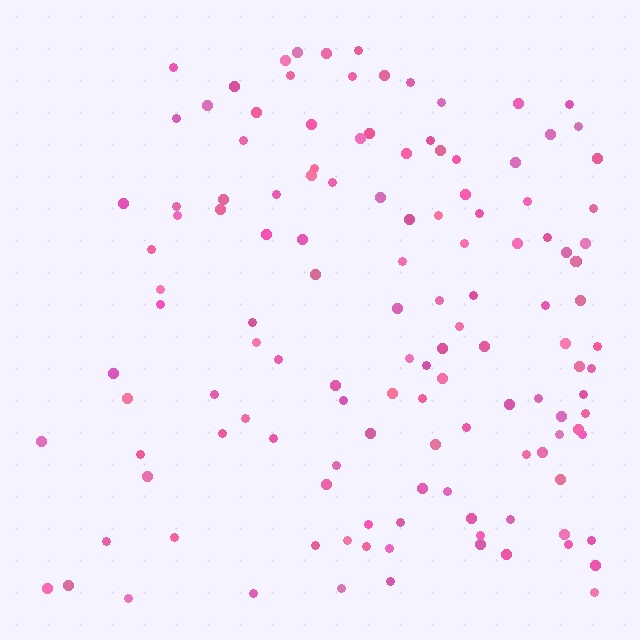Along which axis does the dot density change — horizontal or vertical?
Horizontal.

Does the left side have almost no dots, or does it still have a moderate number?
Still a moderate number, just noticeably fewer than the right.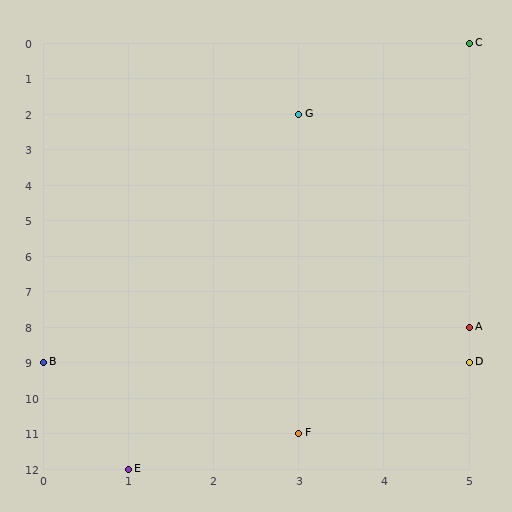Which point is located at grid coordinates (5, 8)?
Point A is at (5, 8).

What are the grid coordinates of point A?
Point A is at grid coordinates (5, 8).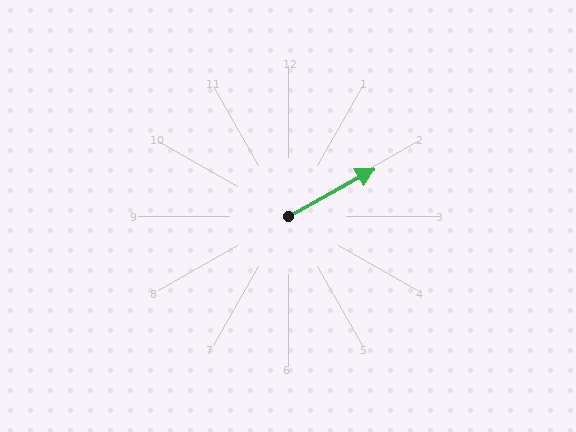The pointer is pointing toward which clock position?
Roughly 2 o'clock.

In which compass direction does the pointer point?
Northeast.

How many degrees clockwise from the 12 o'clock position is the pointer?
Approximately 61 degrees.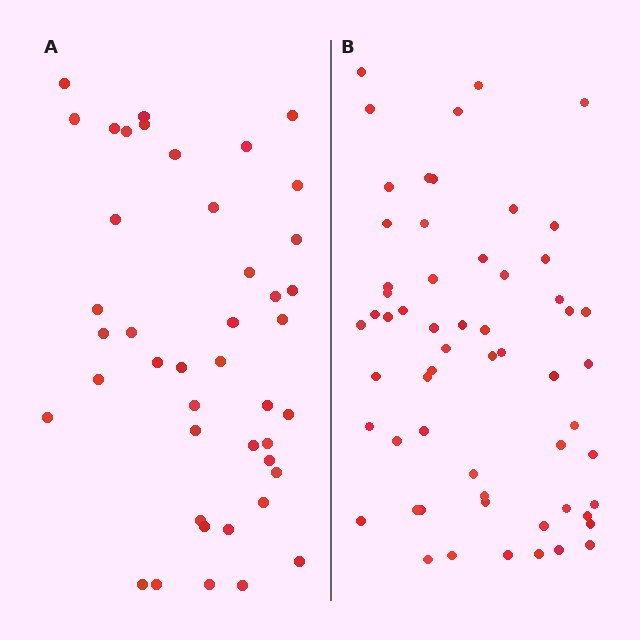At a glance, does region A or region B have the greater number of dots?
Region B (the right region) has more dots.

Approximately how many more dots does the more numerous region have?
Region B has approximately 15 more dots than region A.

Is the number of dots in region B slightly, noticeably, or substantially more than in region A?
Region B has noticeably more, but not dramatically so. The ratio is roughly 1.4 to 1.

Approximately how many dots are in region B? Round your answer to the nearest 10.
About 60 dots. (The exact count is 59, which rounds to 60.)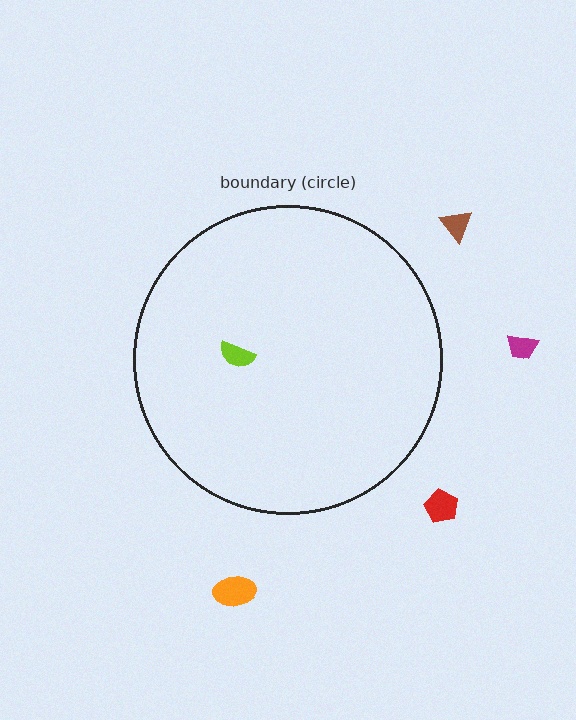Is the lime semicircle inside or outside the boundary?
Inside.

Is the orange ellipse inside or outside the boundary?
Outside.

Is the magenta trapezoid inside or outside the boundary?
Outside.